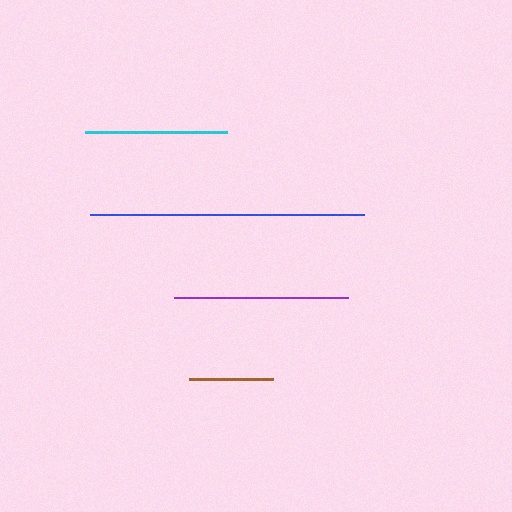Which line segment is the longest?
The blue line is the longest at approximately 274 pixels.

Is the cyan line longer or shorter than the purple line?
The purple line is longer than the cyan line.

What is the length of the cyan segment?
The cyan segment is approximately 142 pixels long.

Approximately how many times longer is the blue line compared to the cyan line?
The blue line is approximately 1.9 times the length of the cyan line.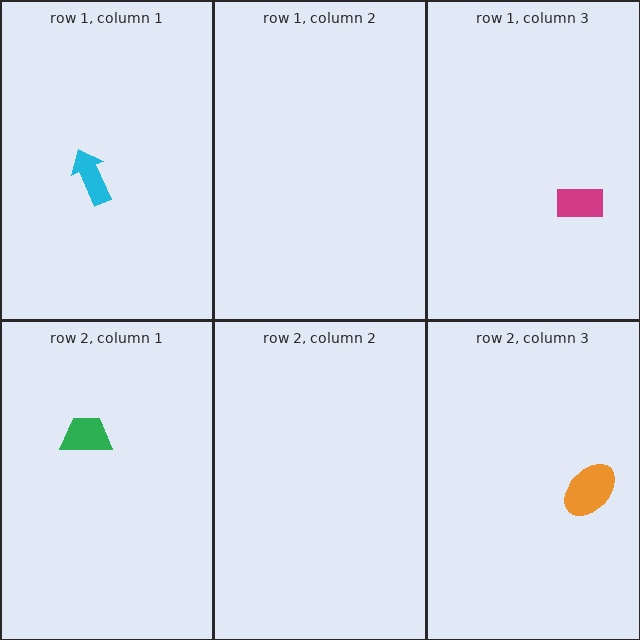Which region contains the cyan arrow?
The row 1, column 1 region.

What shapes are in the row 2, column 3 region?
The orange ellipse.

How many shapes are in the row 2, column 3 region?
1.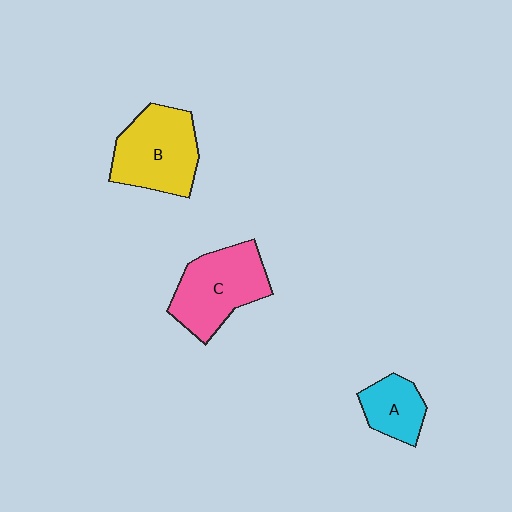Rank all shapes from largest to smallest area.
From largest to smallest: C (pink), B (yellow), A (cyan).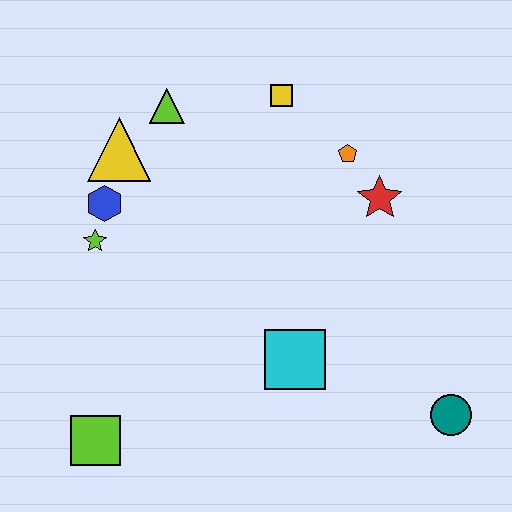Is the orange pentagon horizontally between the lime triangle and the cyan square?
No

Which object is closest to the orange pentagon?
The red star is closest to the orange pentagon.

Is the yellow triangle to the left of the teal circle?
Yes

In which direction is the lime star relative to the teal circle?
The lime star is to the left of the teal circle.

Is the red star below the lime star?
No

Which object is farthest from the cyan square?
The lime triangle is farthest from the cyan square.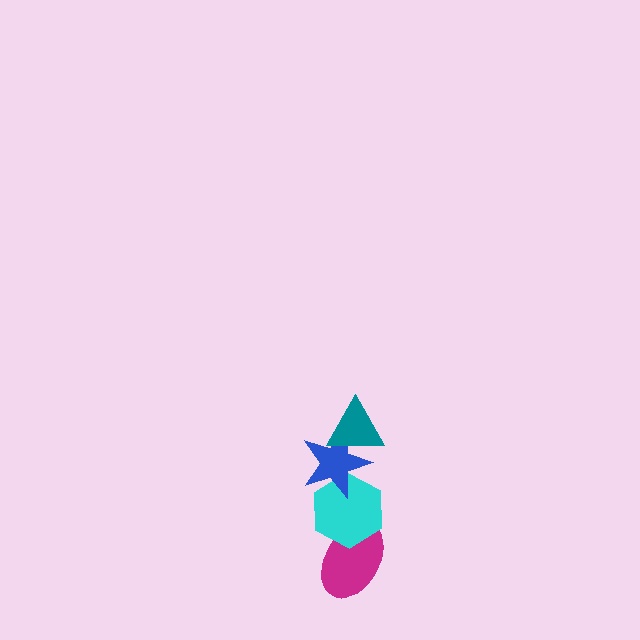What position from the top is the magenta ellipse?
The magenta ellipse is 4th from the top.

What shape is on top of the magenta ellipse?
The cyan hexagon is on top of the magenta ellipse.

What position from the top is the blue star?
The blue star is 2nd from the top.